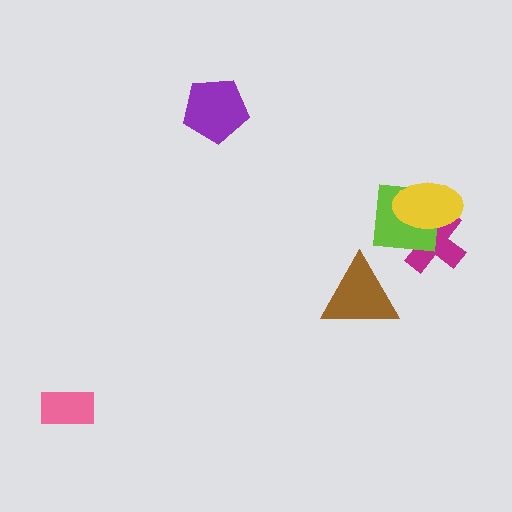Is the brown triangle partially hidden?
No, no other shape covers it.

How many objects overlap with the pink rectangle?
0 objects overlap with the pink rectangle.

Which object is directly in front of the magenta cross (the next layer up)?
The lime square is directly in front of the magenta cross.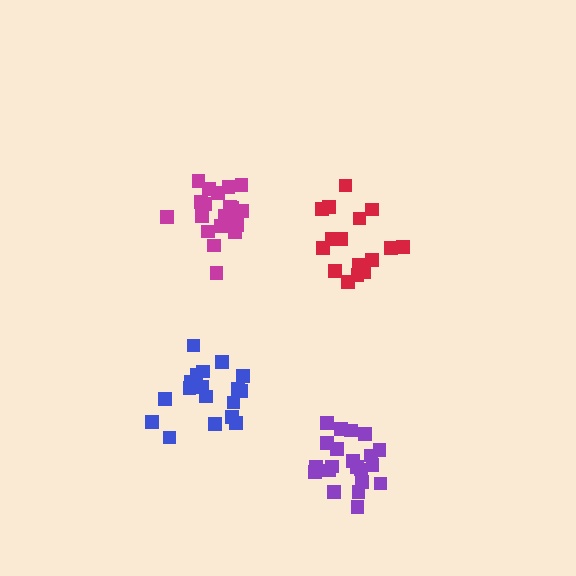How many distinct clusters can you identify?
There are 4 distinct clusters.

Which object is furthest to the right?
The red cluster is rightmost.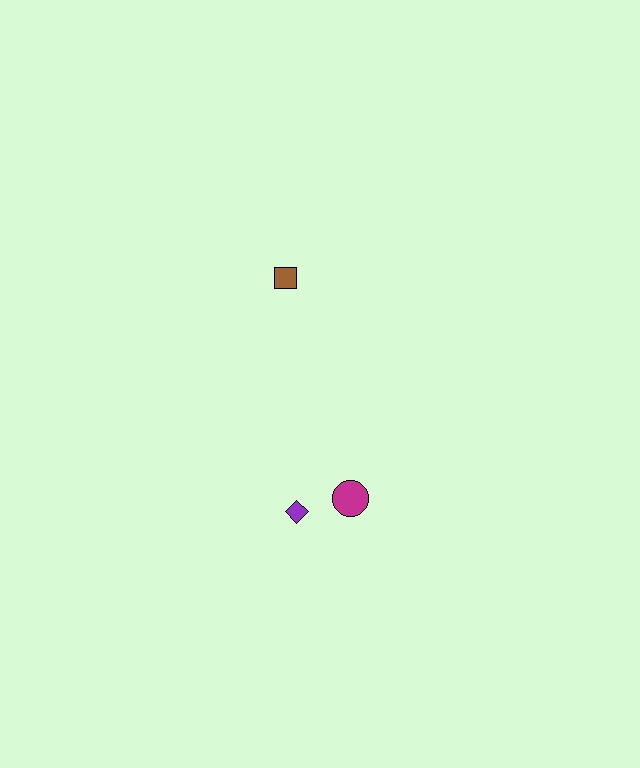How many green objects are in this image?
There are no green objects.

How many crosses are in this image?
There are no crosses.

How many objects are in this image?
There are 3 objects.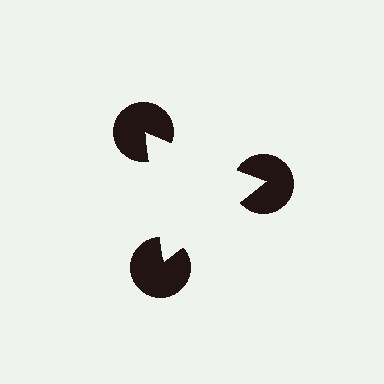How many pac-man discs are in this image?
There are 3 — one at each vertex of the illusory triangle.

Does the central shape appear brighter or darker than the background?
It typically appears slightly brighter than the background, even though no actual brightness change is drawn.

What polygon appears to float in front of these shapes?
An illusory triangle — its edges are inferred from the aligned wedge cuts in the pac-man discs, not physically drawn.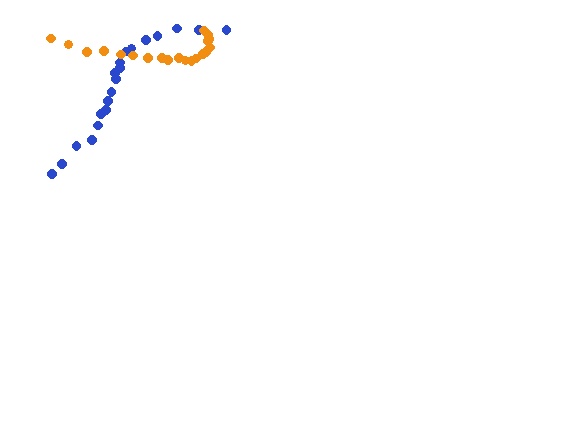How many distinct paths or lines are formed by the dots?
There are 2 distinct paths.